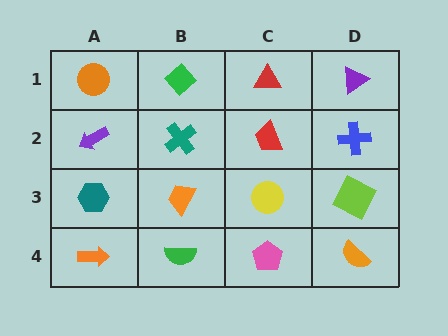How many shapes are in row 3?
4 shapes.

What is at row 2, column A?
A purple arrow.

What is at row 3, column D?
A lime square.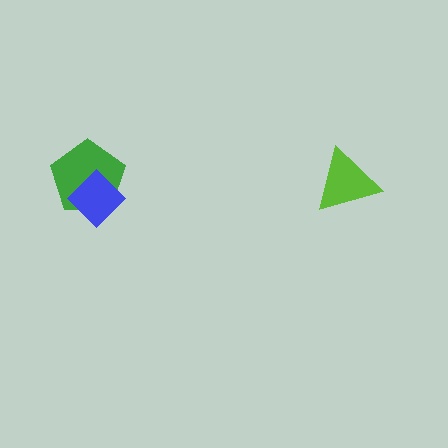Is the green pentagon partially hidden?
Yes, it is partially covered by another shape.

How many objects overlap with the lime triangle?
0 objects overlap with the lime triangle.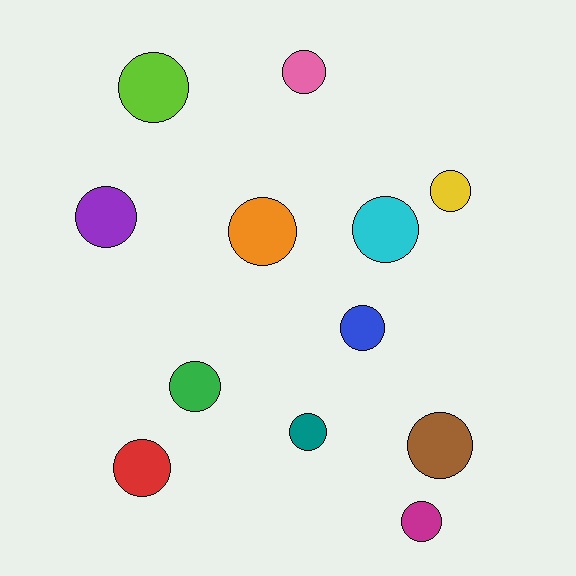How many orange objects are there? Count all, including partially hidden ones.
There is 1 orange object.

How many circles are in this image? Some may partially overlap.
There are 12 circles.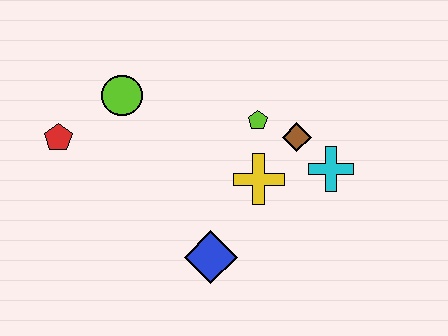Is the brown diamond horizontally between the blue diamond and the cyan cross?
Yes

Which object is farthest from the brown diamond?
The red pentagon is farthest from the brown diamond.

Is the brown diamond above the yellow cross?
Yes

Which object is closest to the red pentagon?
The lime circle is closest to the red pentagon.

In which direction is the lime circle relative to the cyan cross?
The lime circle is to the left of the cyan cross.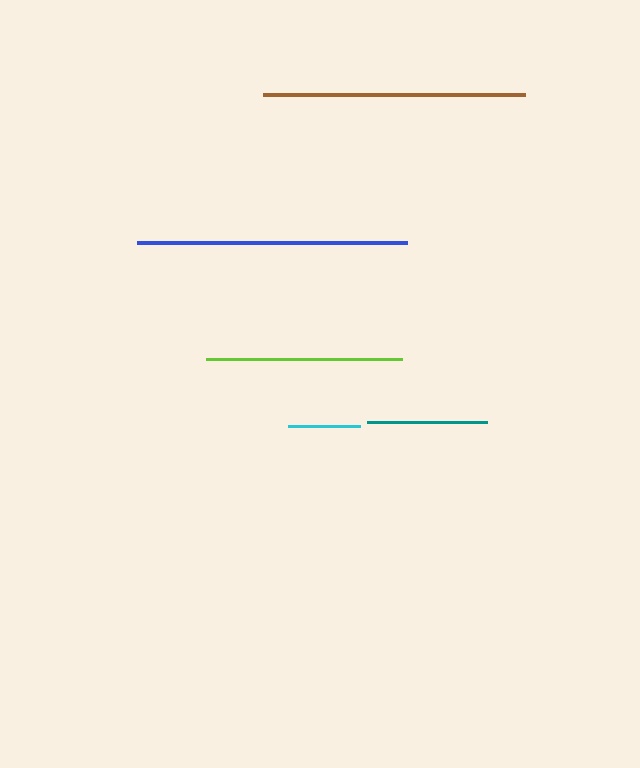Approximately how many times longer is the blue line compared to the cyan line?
The blue line is approximately 3.7 times the length of the cyan line.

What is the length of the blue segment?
The blue segment is approximately 271 pixels long.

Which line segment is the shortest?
The cyan line is the shortest at approximately 72 pixels.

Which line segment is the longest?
The blue line is the longest at approximately 271 pixels.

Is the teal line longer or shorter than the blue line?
The blue line is longer than the teal line.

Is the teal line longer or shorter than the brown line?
The brown line is longer than the teal line.